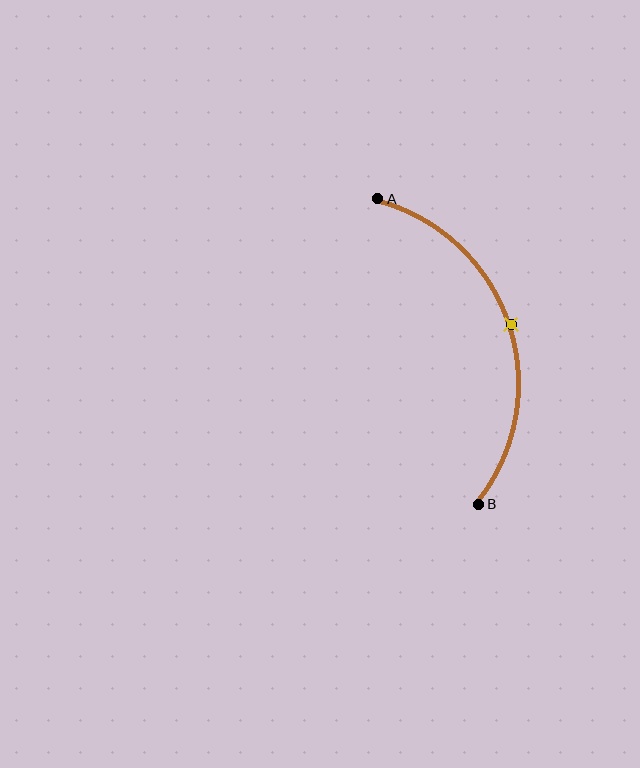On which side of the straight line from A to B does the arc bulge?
The arc bulges to the right of the straight line connecting A and B.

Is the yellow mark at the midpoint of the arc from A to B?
Yes. The yellow mark lies on the arc at equal arc-length from both A and B — it is the arc midpoint.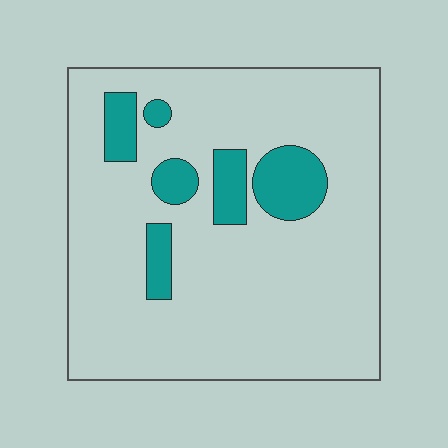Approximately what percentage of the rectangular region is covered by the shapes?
Approximately 15%.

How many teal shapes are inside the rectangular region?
6.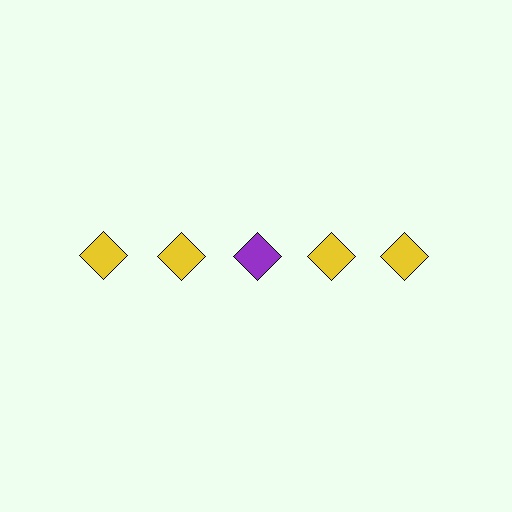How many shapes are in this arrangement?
There are 5 shapes arranged in a grid pattern.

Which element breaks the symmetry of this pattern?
The purple diamond in the top row, center column breaks the symmetry. All other shapes are yellow diamonds.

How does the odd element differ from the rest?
It has a different color: purple instead of yellow.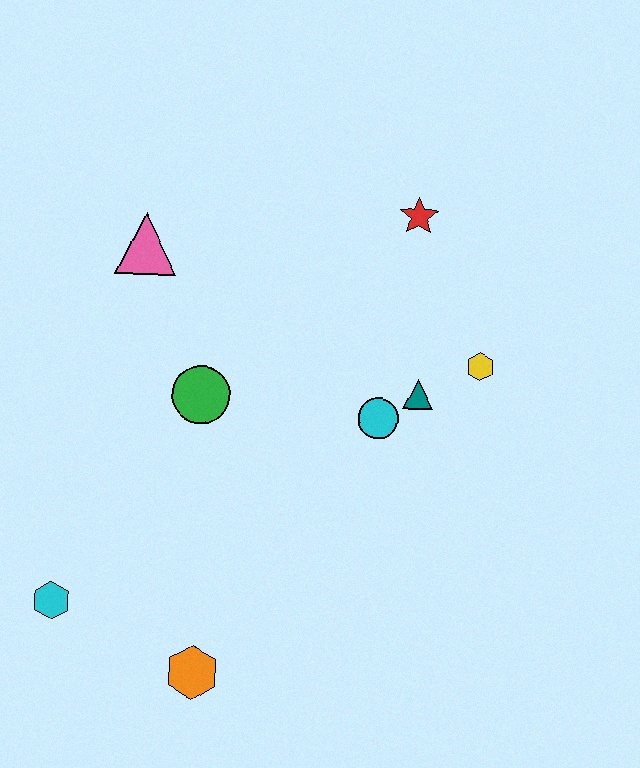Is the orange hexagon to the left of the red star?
Yes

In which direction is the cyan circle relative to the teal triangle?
The cyan circle is to the left of the teal triangle.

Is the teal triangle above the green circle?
Yes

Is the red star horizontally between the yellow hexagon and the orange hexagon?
Yes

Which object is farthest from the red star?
The cyan hexagon is farthest from the red star.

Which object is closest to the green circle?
The pink triangle is closest to the green circle.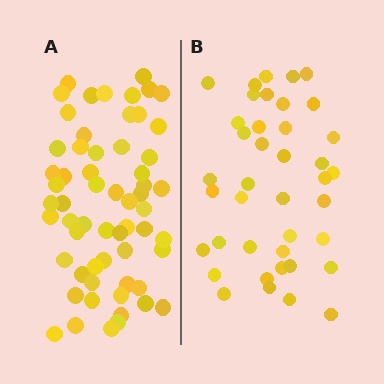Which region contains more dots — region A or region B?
Region A (the left region) has more dots.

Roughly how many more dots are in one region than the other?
Region A has approximately 20 more dots than region B.